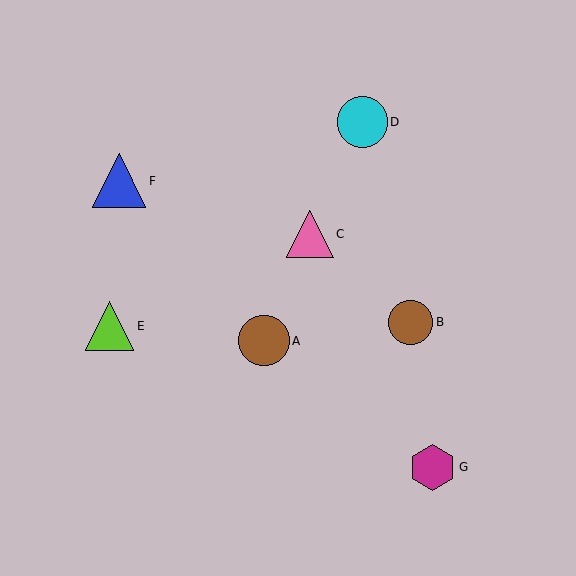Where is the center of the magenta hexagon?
The center of the magenta hexagon is at (433, 467).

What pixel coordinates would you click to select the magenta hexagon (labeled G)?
Click at (433, 467) to select the magenta hexagon G.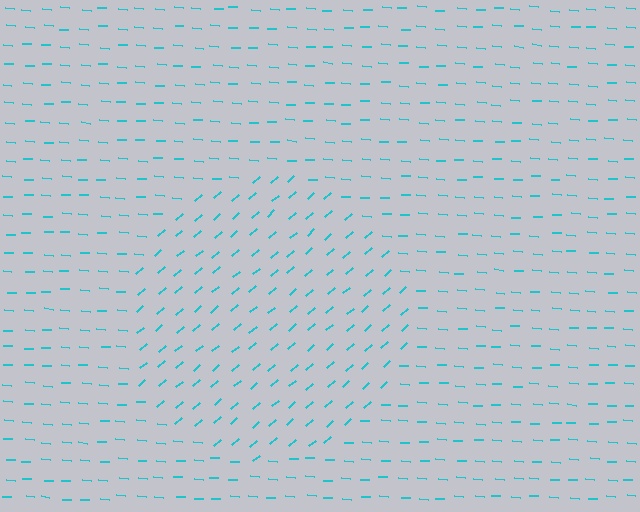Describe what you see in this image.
The image is filled with small cyan line segments. A circle region in the image has lines oriented differently from the surrounding lines, creating a visible texture boundary.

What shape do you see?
I see a circle.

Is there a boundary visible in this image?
Yes, there is a texture boundary formed by a change in line orientation.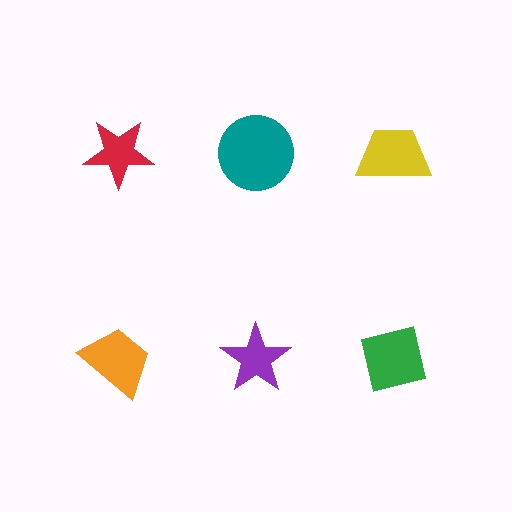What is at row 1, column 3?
A yellow trapezoid.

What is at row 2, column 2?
A purple star.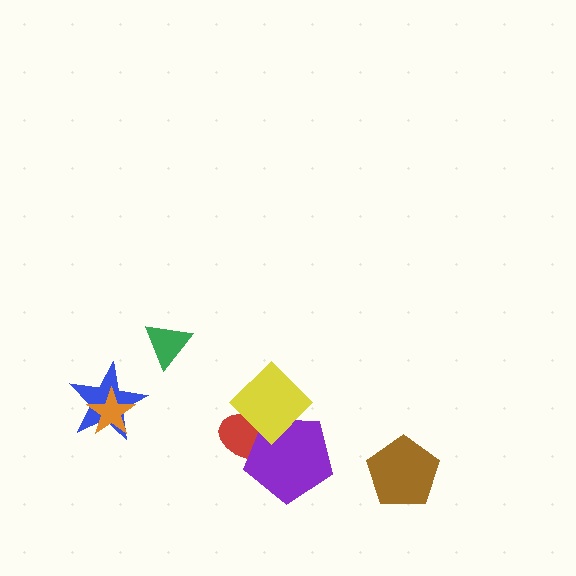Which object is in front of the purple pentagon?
The yellow diamond is in front of the purple pentagon.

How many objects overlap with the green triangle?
0 objects overlap with the green triangle.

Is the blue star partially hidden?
Yes, it is partially covered by another shape.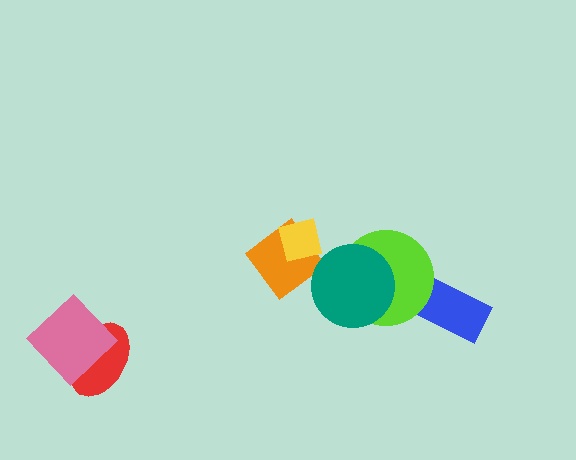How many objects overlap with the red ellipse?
1 object overlaps with the red ellipse.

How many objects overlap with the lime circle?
1 object overlaps with the lime circle.